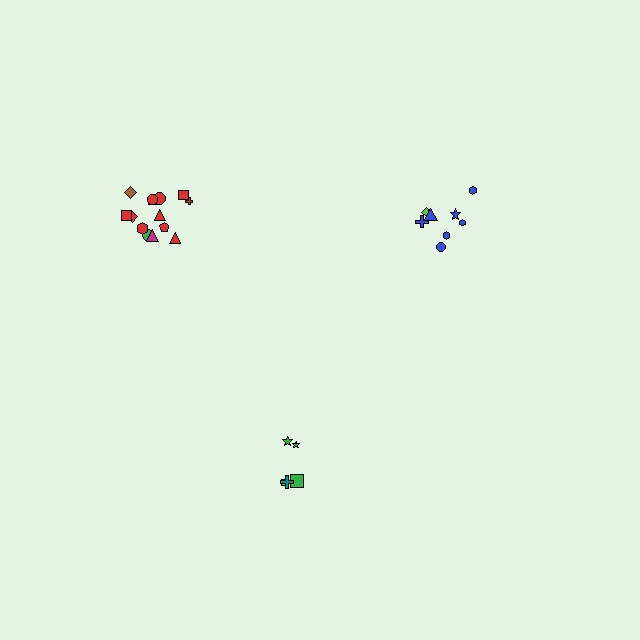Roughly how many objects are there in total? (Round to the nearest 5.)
Roughly 30 objects in total.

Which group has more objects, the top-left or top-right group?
The top-left group.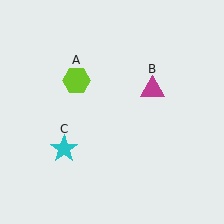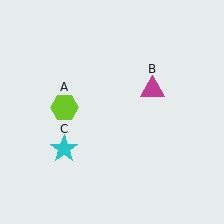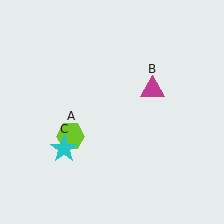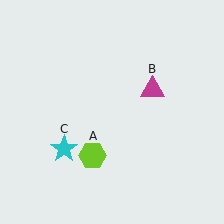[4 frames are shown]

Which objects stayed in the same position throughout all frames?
Magenta triangle (object B) and cyan star (object C) remained stationary.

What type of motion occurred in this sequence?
The lime hexagon (object A) rotated counterclockwise around the center of the scene.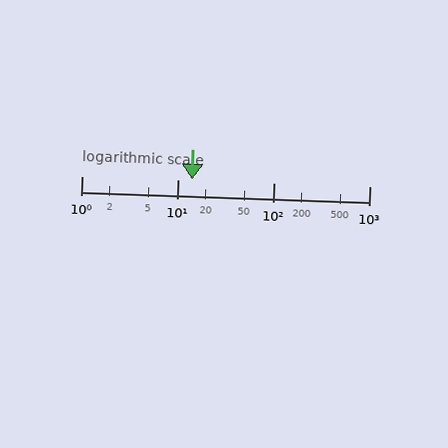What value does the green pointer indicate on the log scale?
The pointer indicates approximately 14.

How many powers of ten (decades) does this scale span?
The scale spans 3 decades, from 1 to 1000.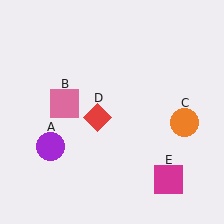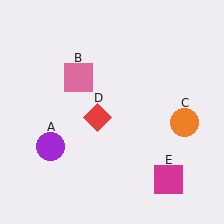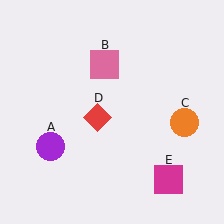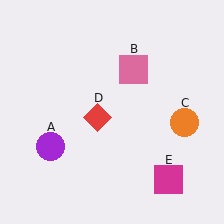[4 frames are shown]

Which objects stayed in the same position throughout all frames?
Purple circle (object A) and orange circle (object C) and red diamond (object D) and magenta square (object E) remained stationary.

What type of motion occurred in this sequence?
The pink square (object B) rotated clockwise around the center of the scene.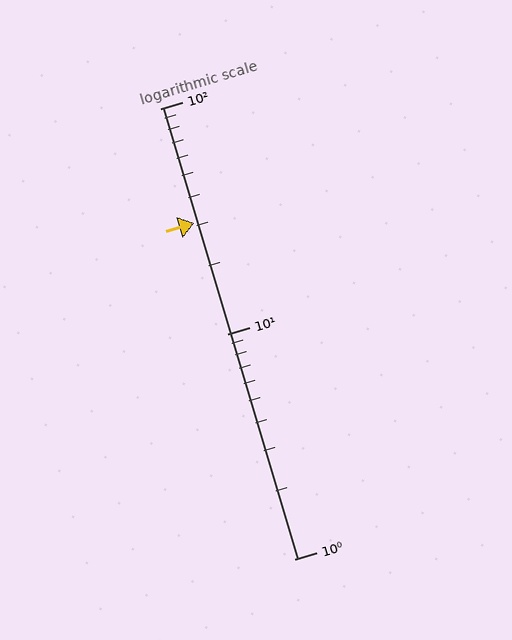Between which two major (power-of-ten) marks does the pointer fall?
The pointer is between 10 and 100.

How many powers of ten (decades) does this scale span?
The scale spans 2 decades, from 1 to 100.